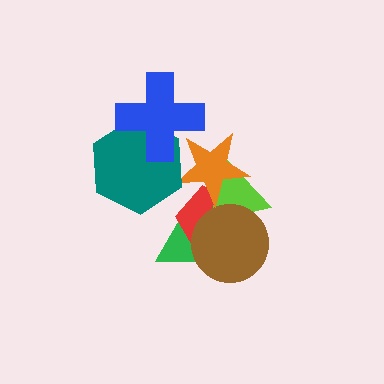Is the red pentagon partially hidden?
Yes, it is partially covered by another shape.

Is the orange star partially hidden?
Yes, it is partially covered by another shape.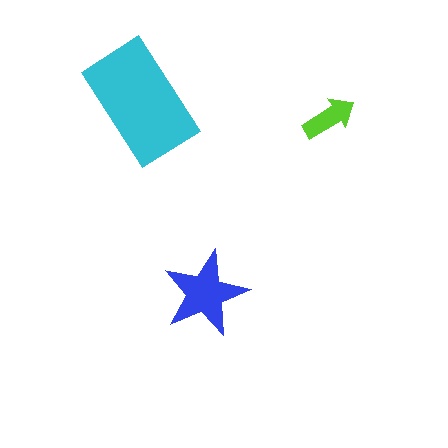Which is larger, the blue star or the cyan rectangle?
The cyan rectangle.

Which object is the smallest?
The lime arrow.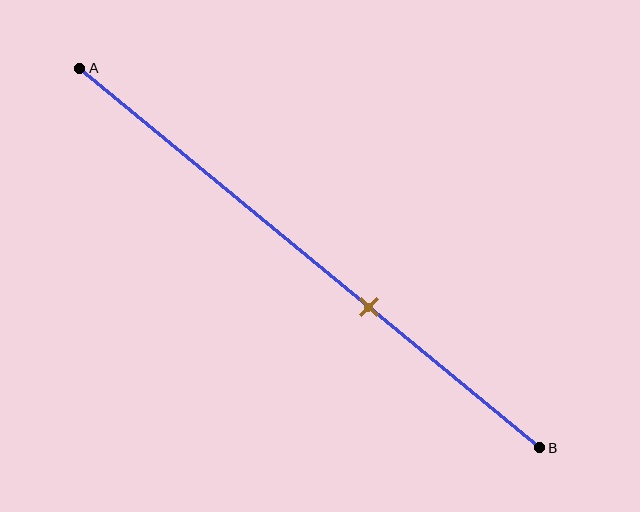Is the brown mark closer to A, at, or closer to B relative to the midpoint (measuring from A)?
The brown mark is closer to point B than the midpoint of segment AB.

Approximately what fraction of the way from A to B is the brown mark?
The brown mark is approximately 65% of the way from A to B.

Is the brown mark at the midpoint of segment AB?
No, the mark is at about 65% from A, not at the 50% midpoint.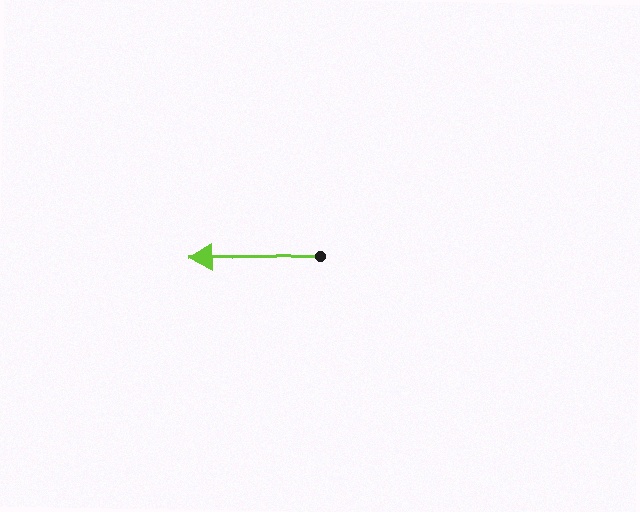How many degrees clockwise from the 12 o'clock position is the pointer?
Approximately 268 degrees.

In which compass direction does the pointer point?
West.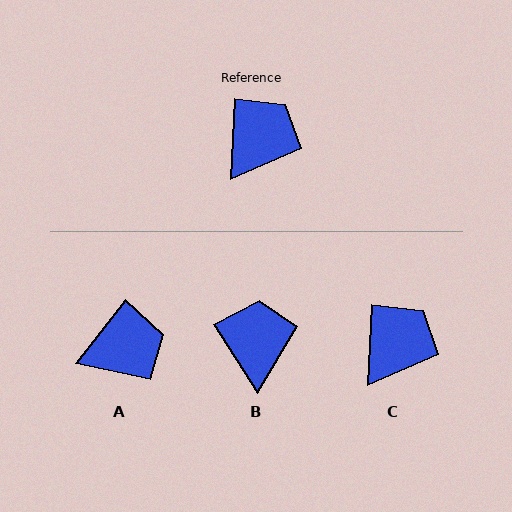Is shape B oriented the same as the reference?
No, it is off by about 36 degrees.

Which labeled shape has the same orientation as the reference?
C.